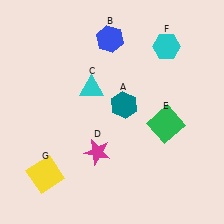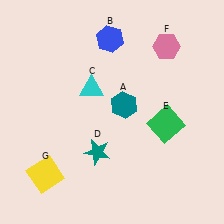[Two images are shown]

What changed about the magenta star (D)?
In Image 1, D is magenta. In Image 2, it changed to teal.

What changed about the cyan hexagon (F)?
In Image 1, F is cyan. In Image 2, it changed to pink.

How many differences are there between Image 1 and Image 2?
There are 2 differences between the two images.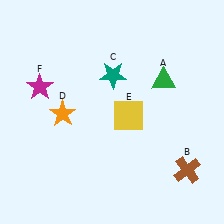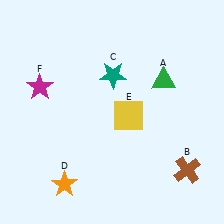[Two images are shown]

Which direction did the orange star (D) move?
The orange star (D) moved down.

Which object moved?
The orange star (D) moved down.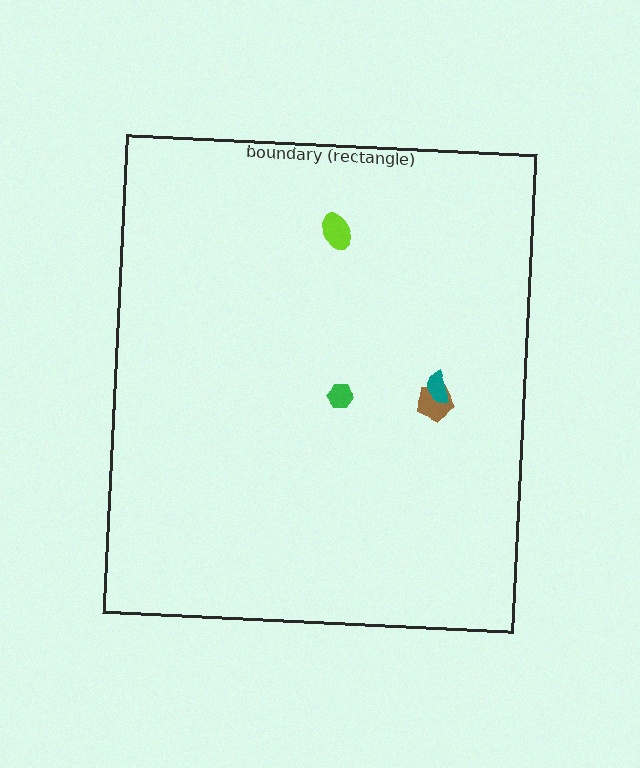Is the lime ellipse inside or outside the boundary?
Inside.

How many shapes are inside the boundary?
4 inside, 0 outside.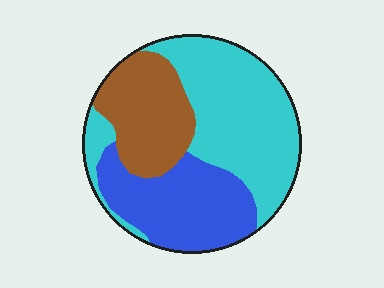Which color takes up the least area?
Brown, at roughly 25%.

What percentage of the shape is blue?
Blue covers 30% of the shape.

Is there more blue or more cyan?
Cyan.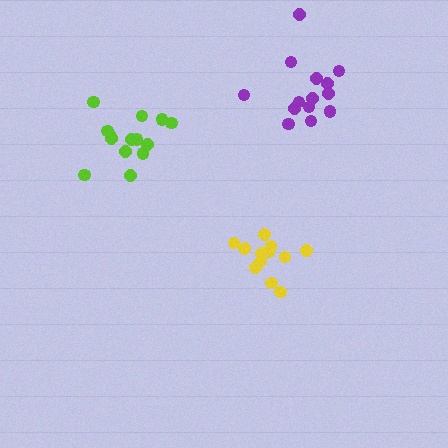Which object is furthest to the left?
The lime cluster is leftmost.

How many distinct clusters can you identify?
There are 3 distinct clusters.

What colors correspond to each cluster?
The clusters are colored: purple, yellow, lime.